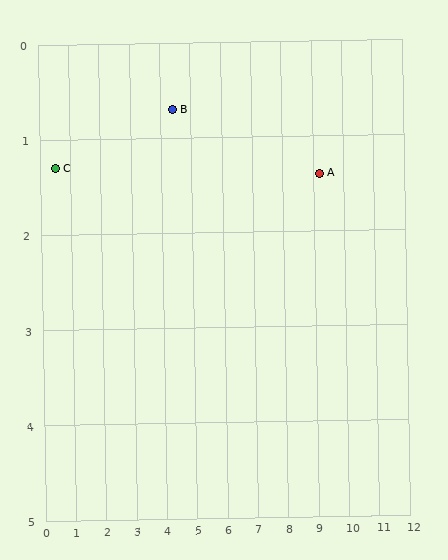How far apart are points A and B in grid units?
Points A and B are about 4.9 grid units apart.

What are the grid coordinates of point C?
Point C is at approximately (0.5, 1.3).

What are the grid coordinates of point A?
Point A is at approximately (9.2, 1.4).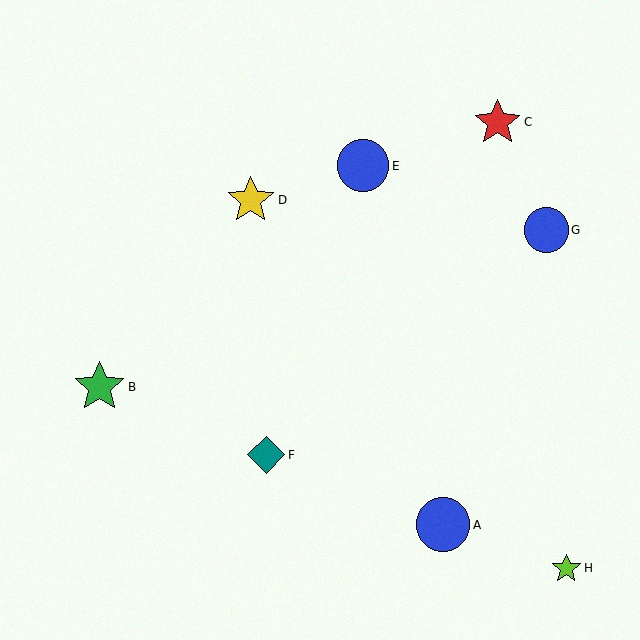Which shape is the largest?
The blue circle (labeled A) is the largest.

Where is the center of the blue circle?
The center of the blue circle is at (443, 525).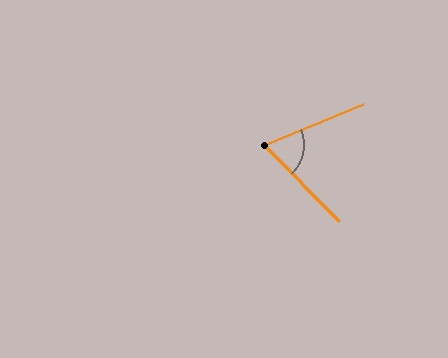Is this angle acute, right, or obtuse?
It is acute.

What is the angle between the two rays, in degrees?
Approximately 68 degrees.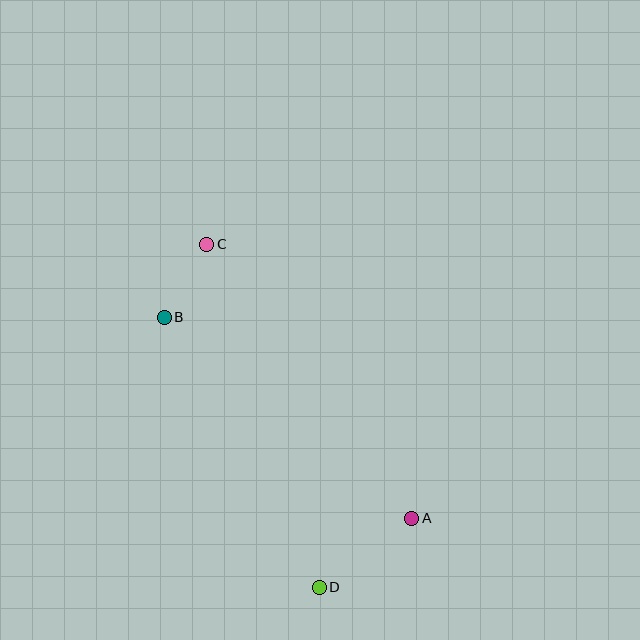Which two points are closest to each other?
Points B and C are closest to each other.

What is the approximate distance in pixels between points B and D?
The distance between B and D is approximately 312 pixels.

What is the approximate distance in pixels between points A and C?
The distance between A and C is approximately 342 pixels.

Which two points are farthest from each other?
Points C and D are farthest from each other.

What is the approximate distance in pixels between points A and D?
The distance between A and D is approximately 115 pixels.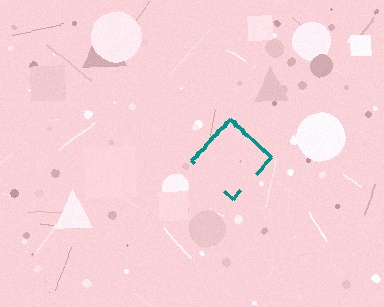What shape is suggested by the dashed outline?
The dashed outline suggests a diamond.